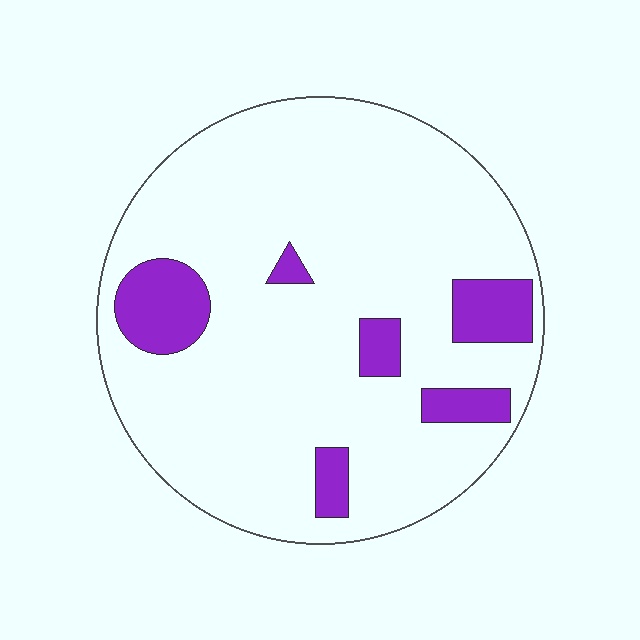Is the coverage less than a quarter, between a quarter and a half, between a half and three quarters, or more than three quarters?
Less than a quarter.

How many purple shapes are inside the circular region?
6.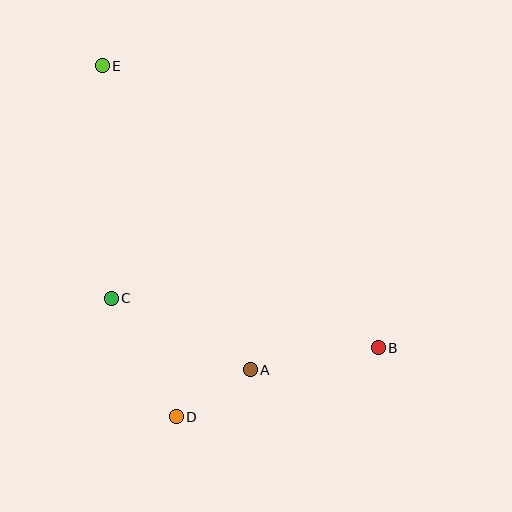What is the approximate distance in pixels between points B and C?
The distance between B and C is approximately 272 pixels.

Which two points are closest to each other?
Points A and D are closest to each other.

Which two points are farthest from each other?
Points B and E are farthest from each other.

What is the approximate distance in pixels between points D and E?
The distance between D and E is approximately 359 pixels.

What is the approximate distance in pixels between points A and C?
The distance between A and C is approximately 157 pixels.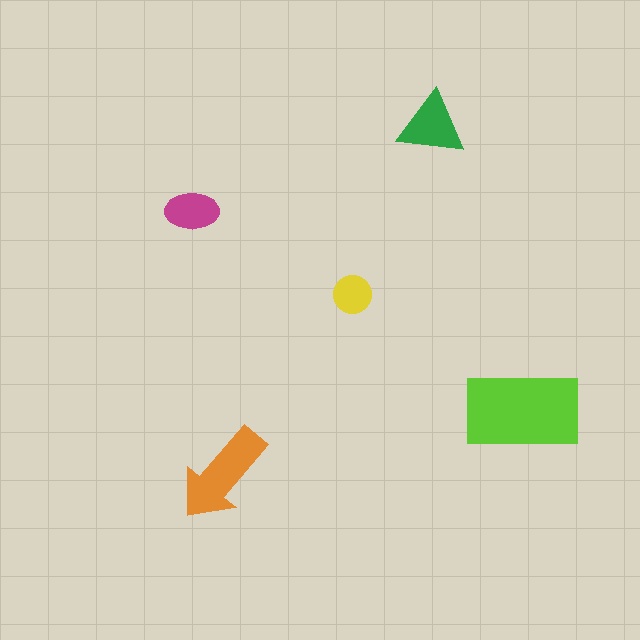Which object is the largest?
The lime rectangle.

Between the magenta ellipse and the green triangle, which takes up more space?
The green triangle.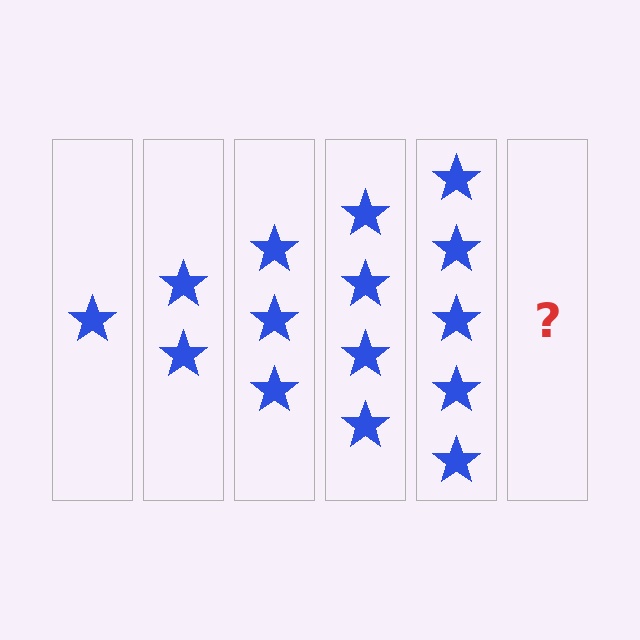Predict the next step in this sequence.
The next step is 6 stars.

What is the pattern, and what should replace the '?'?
The pattern is that each step adds one more star. The '?' should be 6 stars.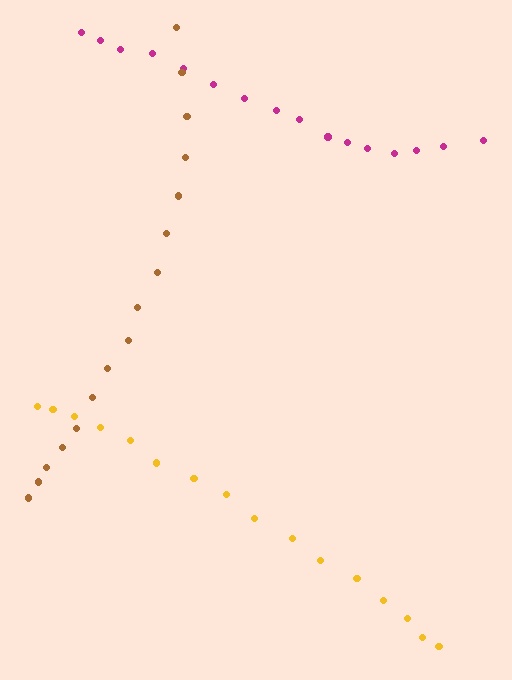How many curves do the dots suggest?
There are 3 distinct paths.